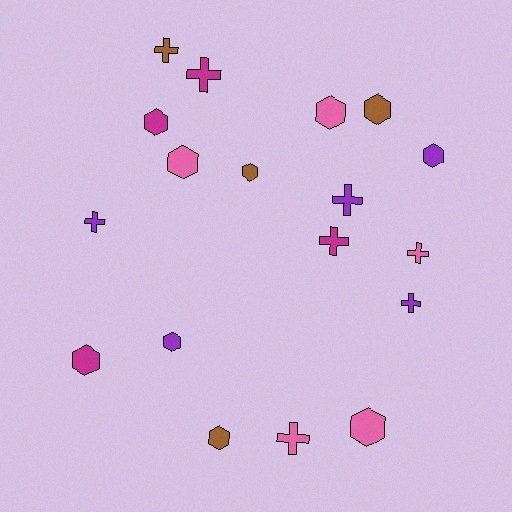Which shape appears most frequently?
Hexagon, with 10 objects.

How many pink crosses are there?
There are 2 pink crosses.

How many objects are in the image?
There are 18 objects.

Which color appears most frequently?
Pink, with 5 objects.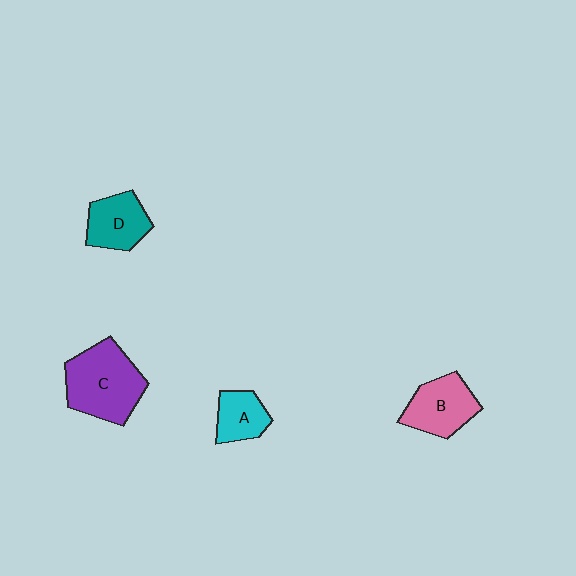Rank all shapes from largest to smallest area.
From largest to smallest: C (purple), B (pink), D (teal), A (cyan).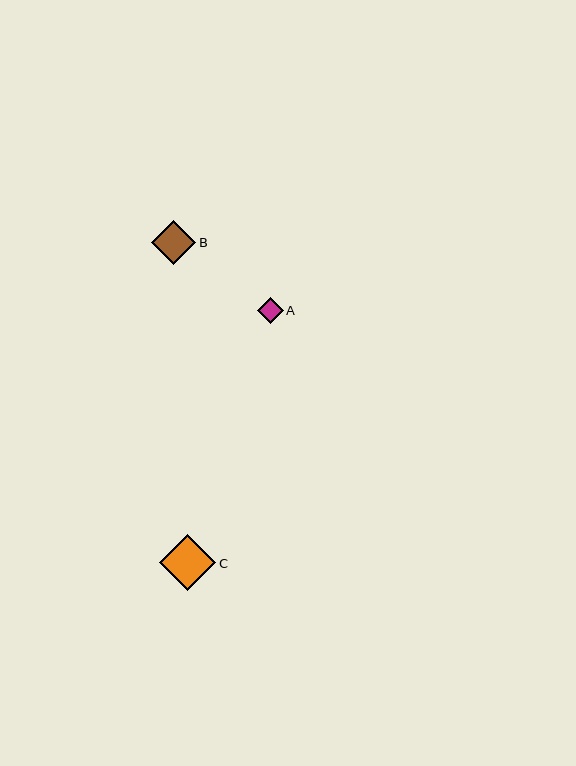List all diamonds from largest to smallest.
From largest to smallest: C, B, A.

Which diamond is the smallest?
Diamond A is the smallest with a size of approximately 26 pixels.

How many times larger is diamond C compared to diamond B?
Diamond C is approximately 1.3 times the size of diamond B.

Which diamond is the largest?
Diamond C is the largest with a size of approximately 56 pixels.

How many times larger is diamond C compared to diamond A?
Diamond C is approximately 2.2 times the size of diamond A.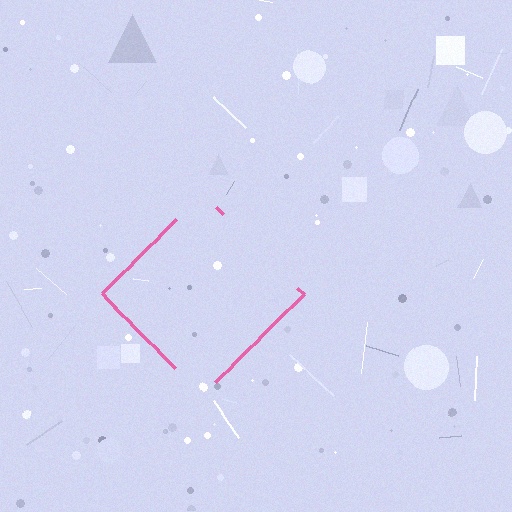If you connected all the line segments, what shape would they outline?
They would outline a diamond.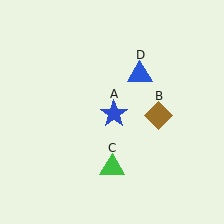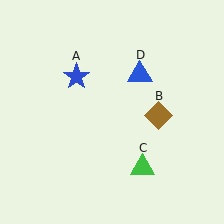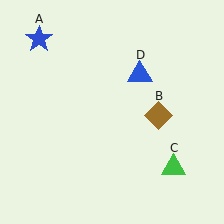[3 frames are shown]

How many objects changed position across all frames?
2 objects changed position: blue star (object A), green triangle (object C).